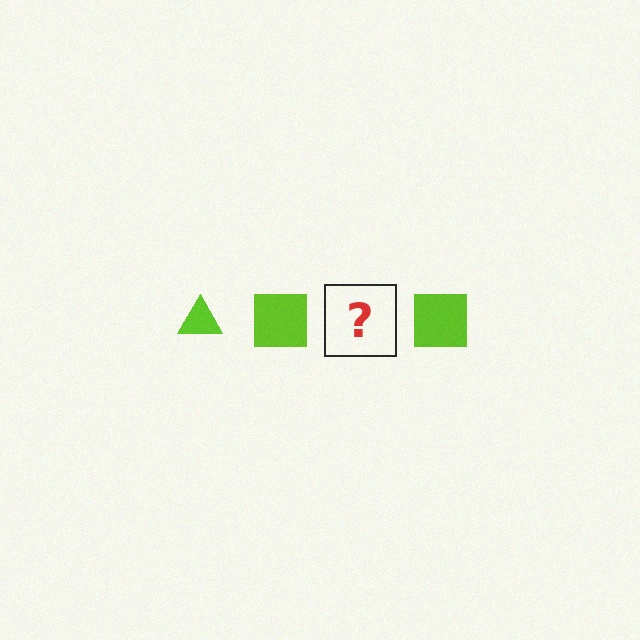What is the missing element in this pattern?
The missing element is a lime triangle.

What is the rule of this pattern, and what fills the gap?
The rule is that the pattern cycles through triangle, square shapes in lime. The gap should be filled with a lime triangle.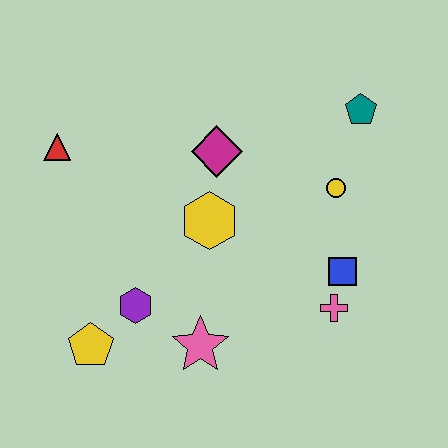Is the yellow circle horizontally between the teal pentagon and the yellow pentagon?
Yes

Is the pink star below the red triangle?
Yes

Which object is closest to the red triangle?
The magenta diamond is closest to the red triangle.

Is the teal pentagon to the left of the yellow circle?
No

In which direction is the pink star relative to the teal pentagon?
The pink star is below the teal pentagon.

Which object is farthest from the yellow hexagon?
The teal pentagon is farthest from the yellow hexagon.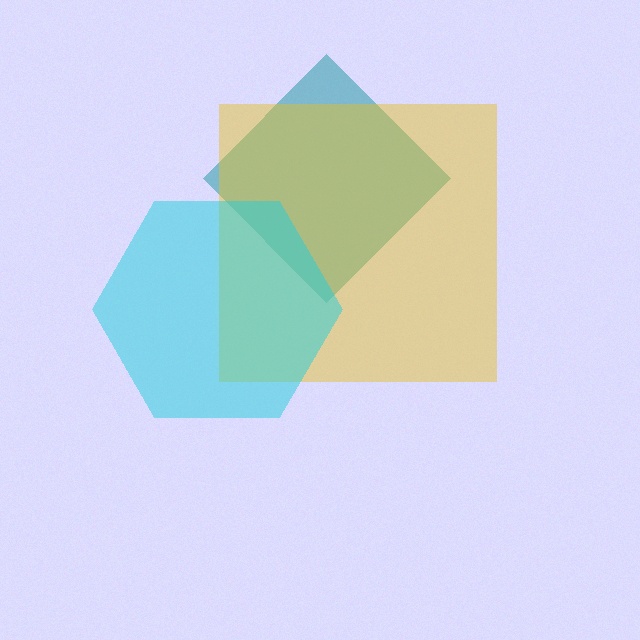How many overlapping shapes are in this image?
There are 3 overlapping shapes in the image.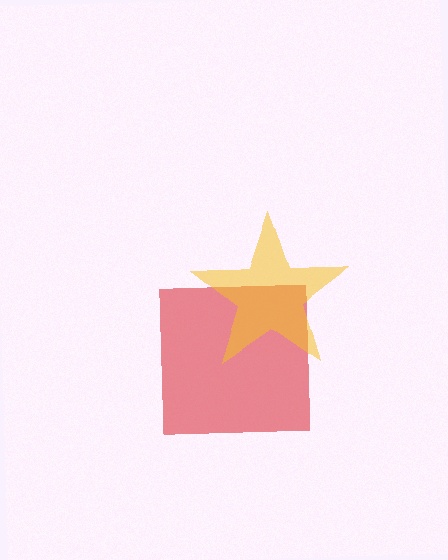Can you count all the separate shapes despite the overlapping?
Yes, there are 2 separate shapes.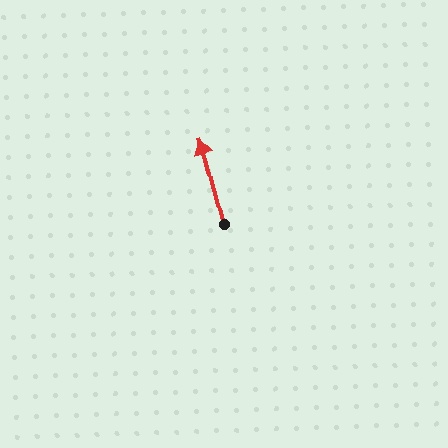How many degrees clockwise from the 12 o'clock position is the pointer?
Approximately 345 degrees.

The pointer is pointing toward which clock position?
Roughly 12 o'clock.